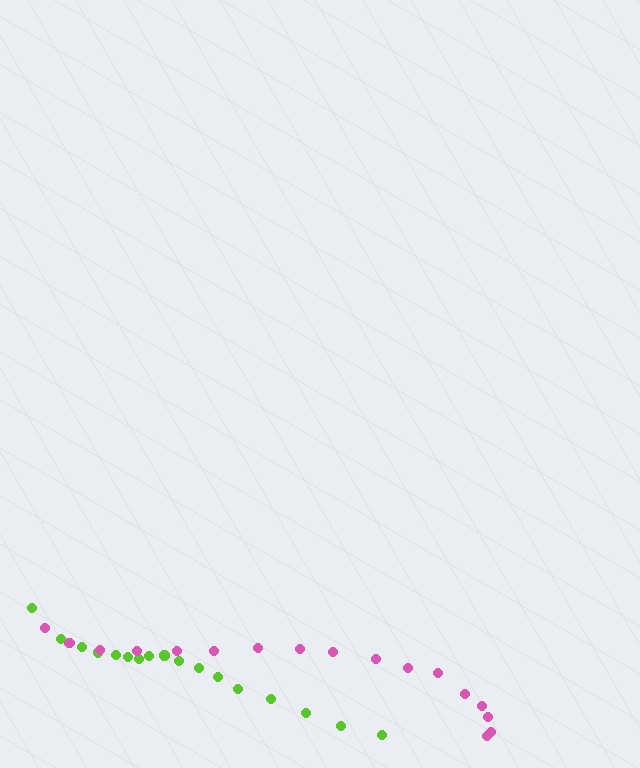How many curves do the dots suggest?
There are 2 distinct paths.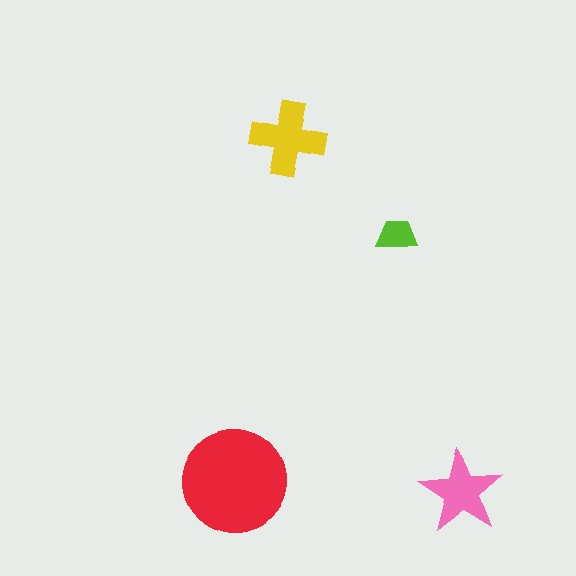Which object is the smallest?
The lime trapezoid.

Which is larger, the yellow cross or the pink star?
The yellow cross.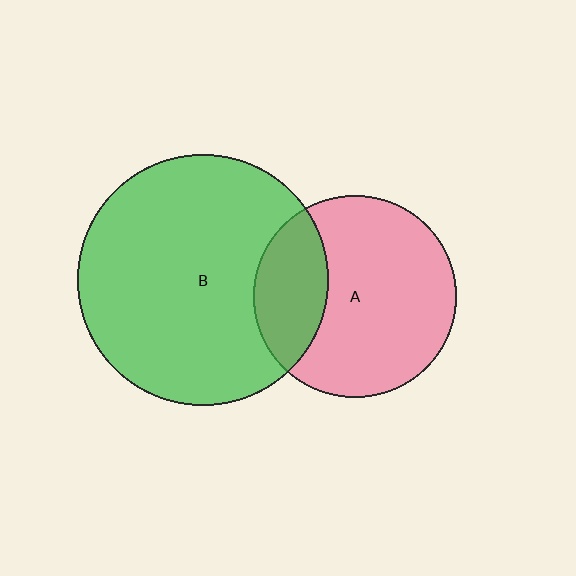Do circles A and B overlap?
Yes.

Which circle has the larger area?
Circle B (green).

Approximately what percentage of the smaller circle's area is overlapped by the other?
Approximately 25%.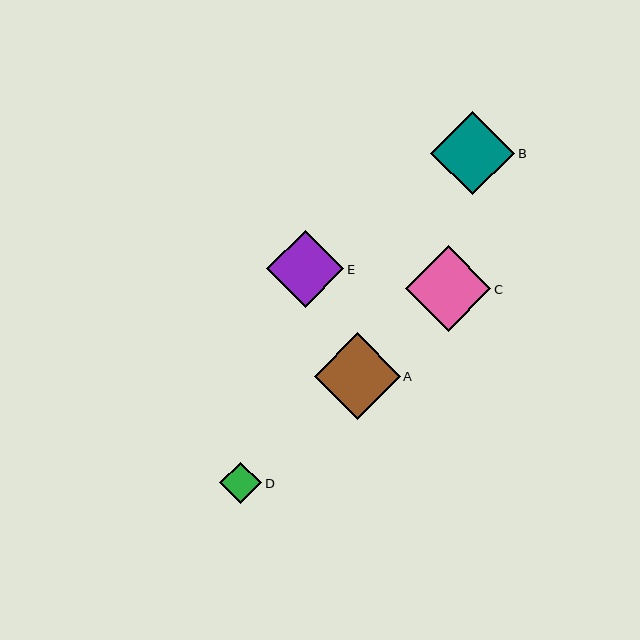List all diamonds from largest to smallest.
From largest to smallest: A, C, B, E, D.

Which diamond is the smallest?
Diamond D is the smallest with a size of approximately 42 pixels.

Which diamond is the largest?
Diamond A is the largest with a size of approximately 86 pixels.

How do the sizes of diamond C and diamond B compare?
Diamond C and diamond B are approximately the same size.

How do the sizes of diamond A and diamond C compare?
Diamond A and diamond C are approximately the same size.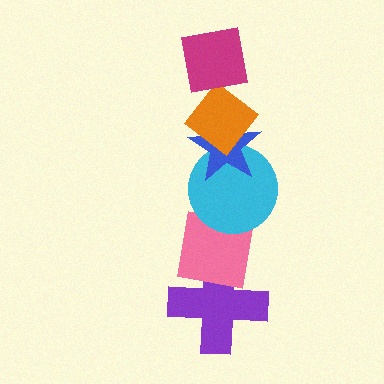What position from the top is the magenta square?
The magenta square is 1st from the top.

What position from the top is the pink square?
The pink square is 5th from the top.